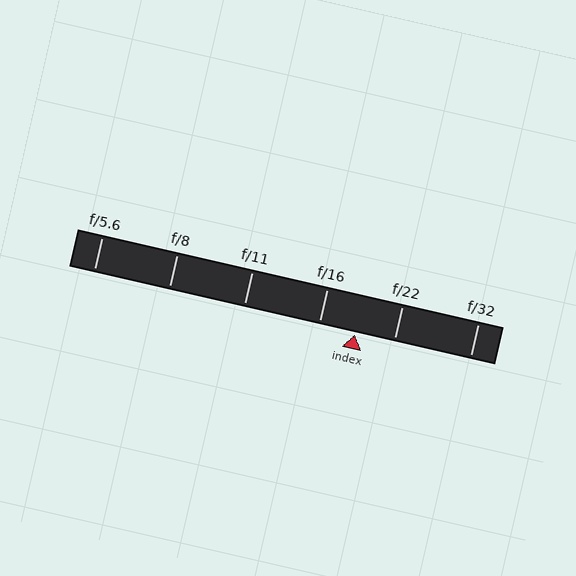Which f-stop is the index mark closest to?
The index mark is closest to f/16.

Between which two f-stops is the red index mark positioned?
The index mark is between f/16 and f/22.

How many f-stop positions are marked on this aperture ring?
There are 6 f-stop positions marked.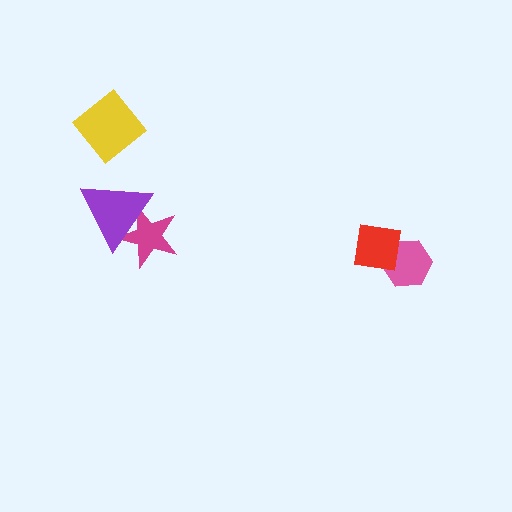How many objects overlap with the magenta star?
1 object overlaps with the magenta star.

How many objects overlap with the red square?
1 object overlaps with the red square.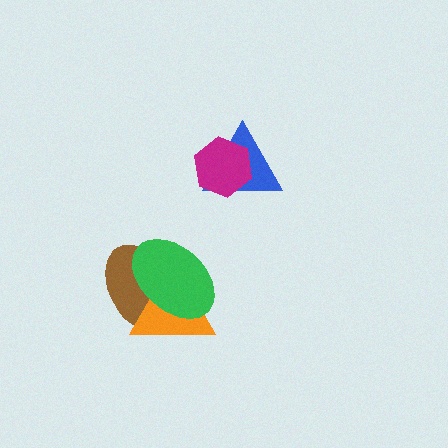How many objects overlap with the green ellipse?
2 objects overlap with the green ellipse.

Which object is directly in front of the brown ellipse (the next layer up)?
The orange triangle is directly in front of the brown ellipse.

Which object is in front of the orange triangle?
The green ellipse is in front of the orange triangle.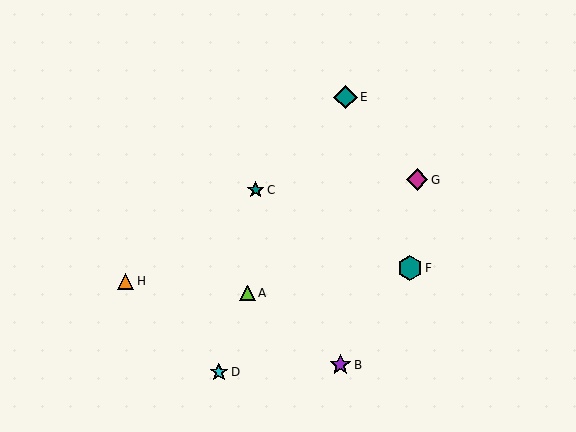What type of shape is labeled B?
Shape B is a purple star.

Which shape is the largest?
The teal hexagon (labeled F) is the largest.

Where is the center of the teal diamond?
The center of the teal diamond is at (346, 97).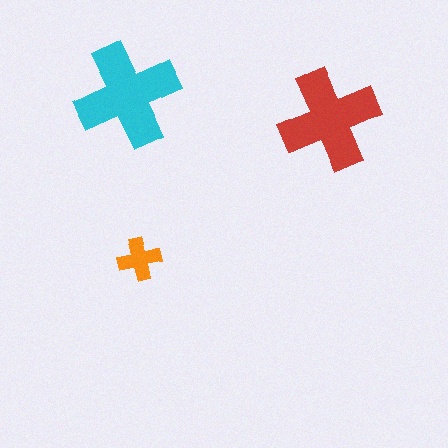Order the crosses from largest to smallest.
the cyan one, the red one, the orange one.